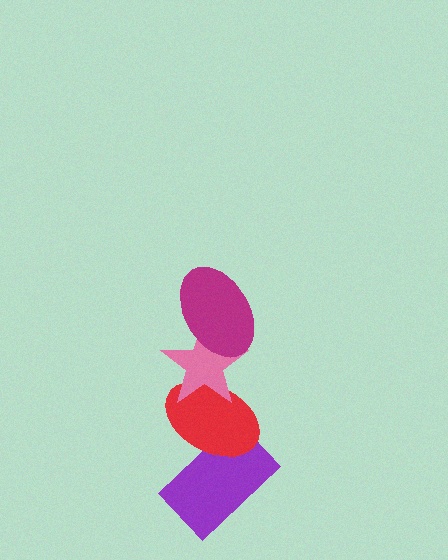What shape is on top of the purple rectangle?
The red ellipse is on top of the purple rectangle.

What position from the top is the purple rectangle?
The purple rectangle is 4th from the top.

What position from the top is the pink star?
The pink star is 2nd from the top.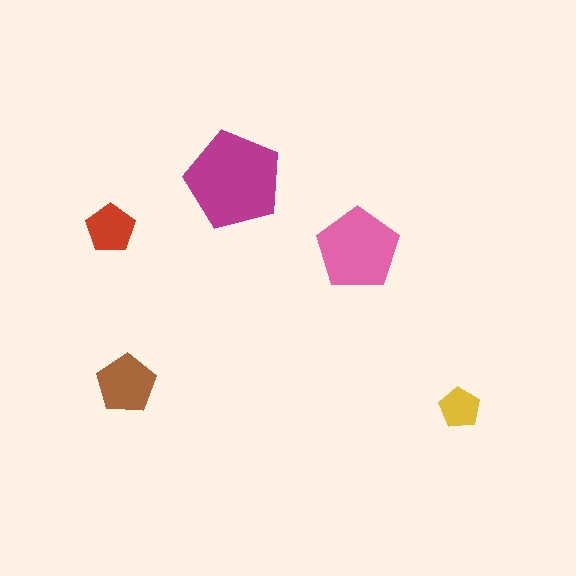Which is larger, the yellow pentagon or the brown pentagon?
The brown one.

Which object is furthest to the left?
The red pentagon is leftmost.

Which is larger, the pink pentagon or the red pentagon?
The pink one.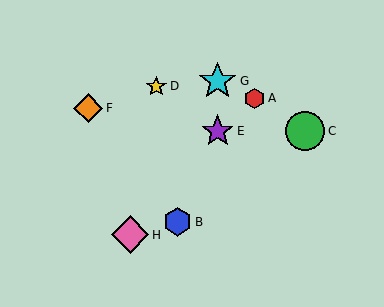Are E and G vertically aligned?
Yes, both are at x≈218.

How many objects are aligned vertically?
2 objects (E, G) are aligned vertically.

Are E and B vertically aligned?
No, E is at x≈218 and B is at x≈177.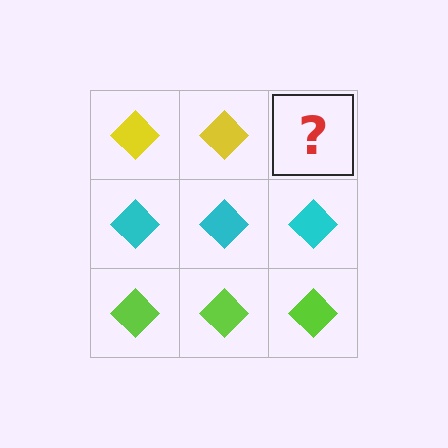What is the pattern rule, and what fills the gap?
The rule is that each row has a consistent color. The gap should be filled with a yellow diamond.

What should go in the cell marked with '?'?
The missing cell should contain a yellow diamond.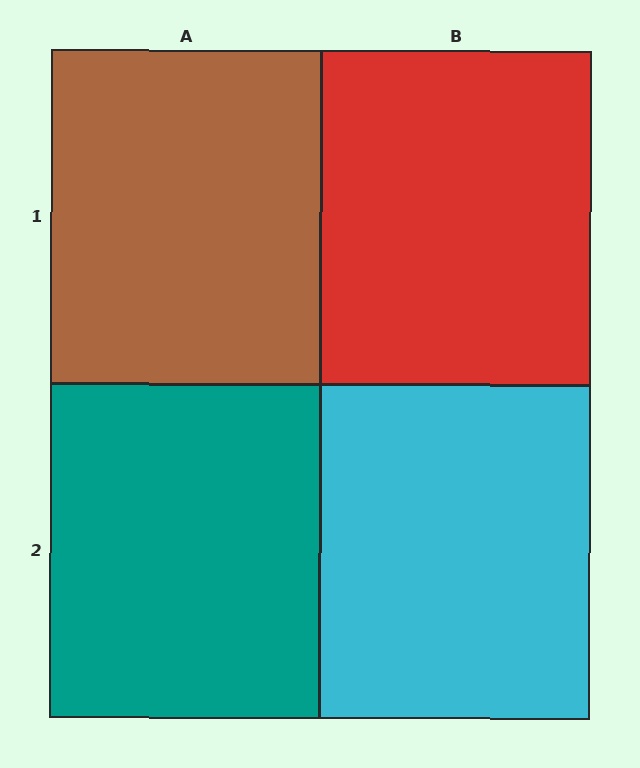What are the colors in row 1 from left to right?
Brown, red.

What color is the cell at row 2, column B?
Cyan.